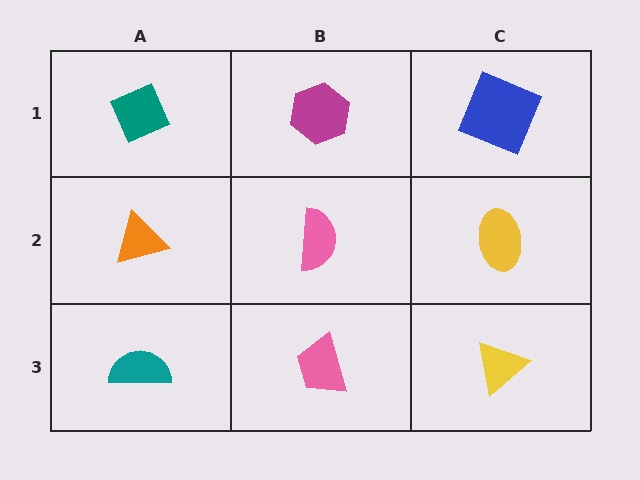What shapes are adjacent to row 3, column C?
A yellow ellipse (row 2, column C), a pink trapezoid (row 3, column B).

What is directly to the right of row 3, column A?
A pink trapezoid.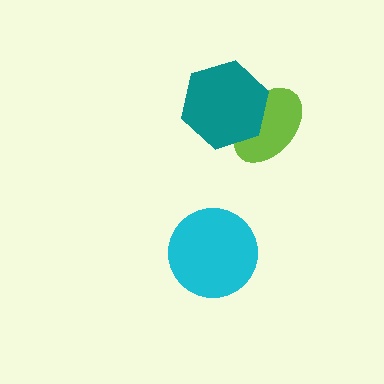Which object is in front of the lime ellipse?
The teal hexagon is in front of the lime ellipse.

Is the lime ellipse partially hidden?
Yes, it is partially covered by another shape.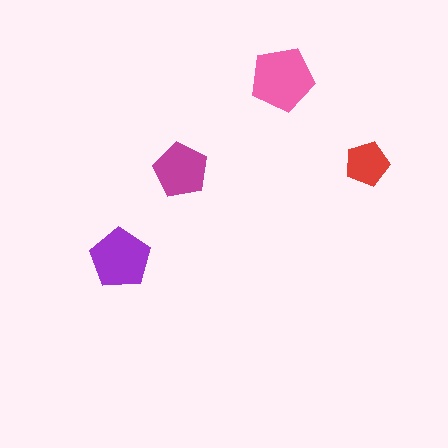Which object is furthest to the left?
The purple pentagon is leftmost.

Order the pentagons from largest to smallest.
the pink one, the purple one, the magenta one, the red one.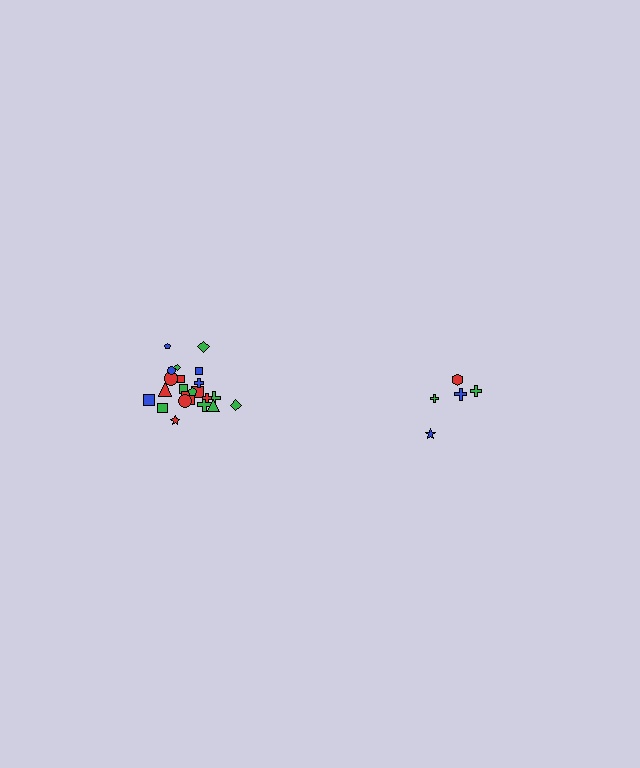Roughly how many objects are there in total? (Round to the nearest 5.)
Roughly 25 objects in total.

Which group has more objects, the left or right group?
The left group.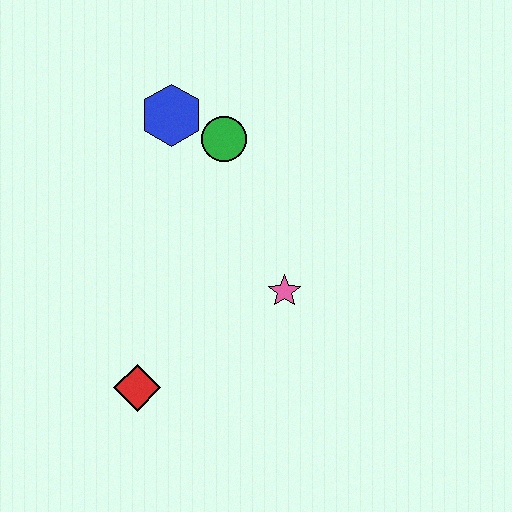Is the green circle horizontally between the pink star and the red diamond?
Yes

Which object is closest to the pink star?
The green circle is closest to the pink star.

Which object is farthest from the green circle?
The red diamond is farthest from the green circle.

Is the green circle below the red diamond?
No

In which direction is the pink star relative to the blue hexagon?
The pink star is below the blue hexagon.